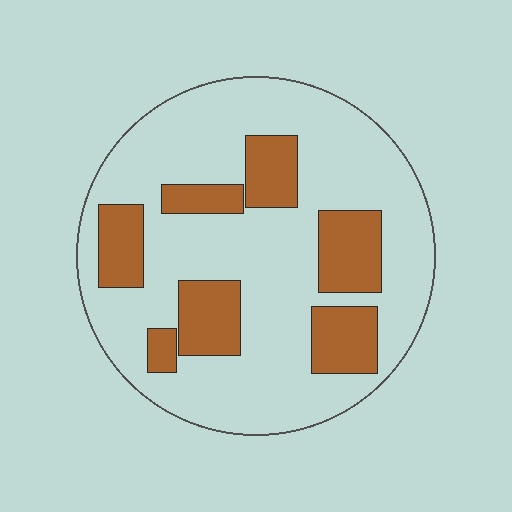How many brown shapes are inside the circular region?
7.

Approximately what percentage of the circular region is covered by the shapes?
Approximately 25%.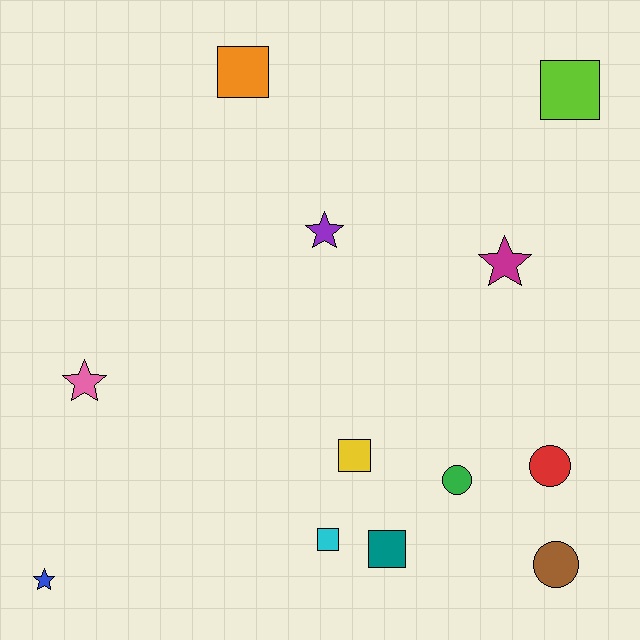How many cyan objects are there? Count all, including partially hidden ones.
There is 1 cyan object.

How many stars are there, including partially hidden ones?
There are 4 stars.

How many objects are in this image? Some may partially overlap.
There are 12 objects.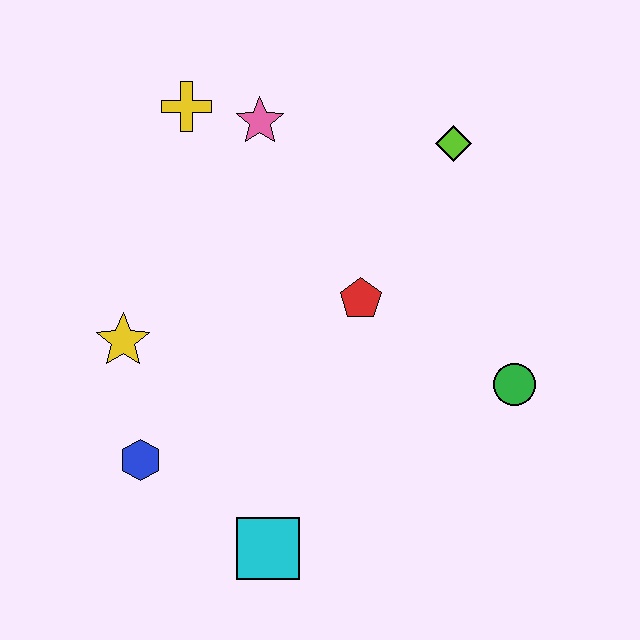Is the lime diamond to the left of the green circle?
Yes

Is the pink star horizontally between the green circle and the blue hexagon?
Yes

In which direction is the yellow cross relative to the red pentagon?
The yellow cross is above the red pentagon.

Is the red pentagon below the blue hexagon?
No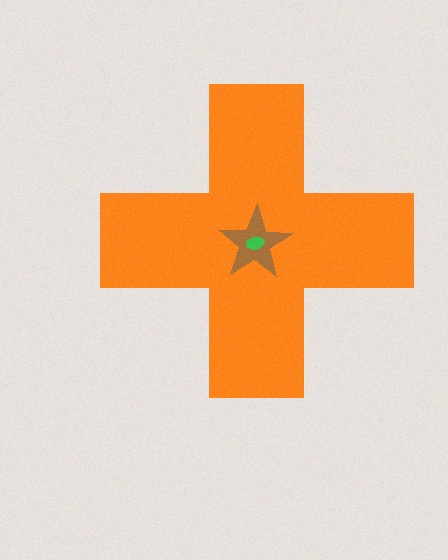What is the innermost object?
The green ellipse.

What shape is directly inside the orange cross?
The brown star.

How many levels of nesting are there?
3.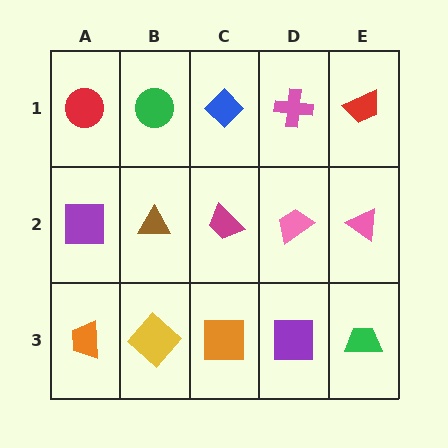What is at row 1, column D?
A pink cross.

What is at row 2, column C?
A magenta trapezoid.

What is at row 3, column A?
An orange trapezoid.